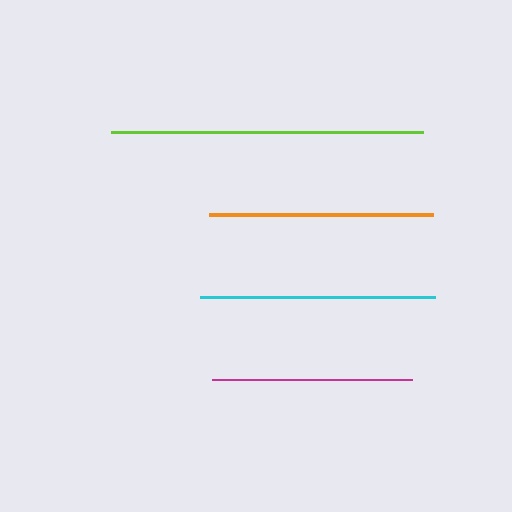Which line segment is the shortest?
The magenta line is the shortest at approximately 200 pixels.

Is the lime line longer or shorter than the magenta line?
The lime line is longer than the magenta line.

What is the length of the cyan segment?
The cyan segment is approximately 235 pixels long.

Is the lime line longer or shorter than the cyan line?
The lime line is longer than the cyan line.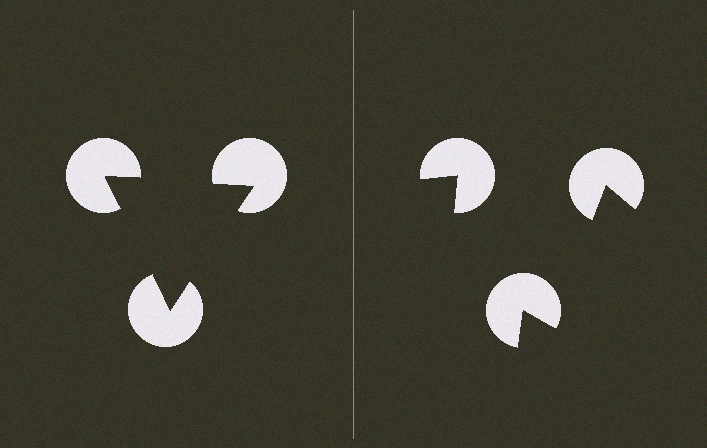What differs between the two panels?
The pac-man discs are positioned identically on both sides; only the wedge orientations differ. On the left they align to a triangle; on the right they are misaligned.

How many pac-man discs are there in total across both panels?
6 — 3 on each side.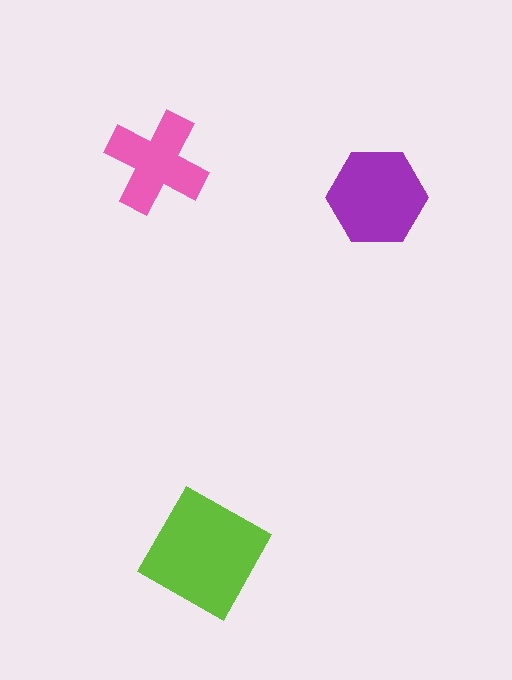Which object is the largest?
The lime square.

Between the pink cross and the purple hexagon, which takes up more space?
The purple hexagon.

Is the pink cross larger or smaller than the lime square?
Smaller.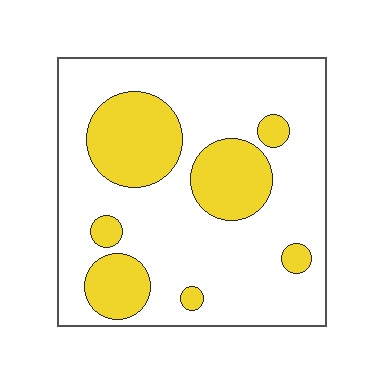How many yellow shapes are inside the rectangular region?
7.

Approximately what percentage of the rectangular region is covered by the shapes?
Approximately 25%.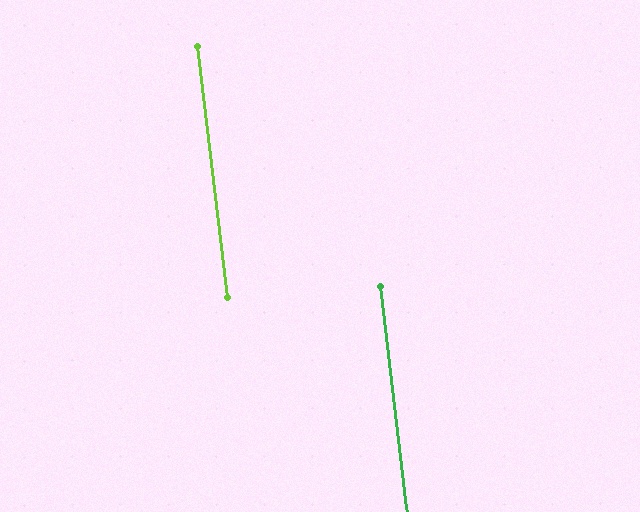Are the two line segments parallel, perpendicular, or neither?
Parallel — their directions differ by only 0.2°.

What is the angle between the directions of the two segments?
Approximately 0 degrees.